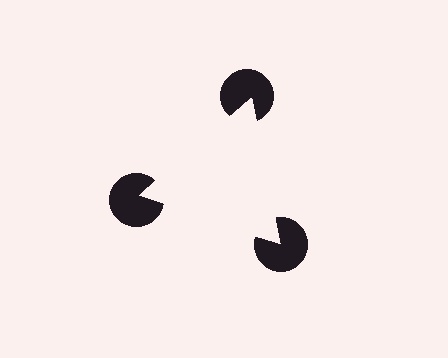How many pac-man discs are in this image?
There are 3 — one at each vertex of the illusory triangle.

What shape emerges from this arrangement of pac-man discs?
An illusory triangle — its edges are inferred from the aligned wedge cuts in the pac-man discs, not physically drawn.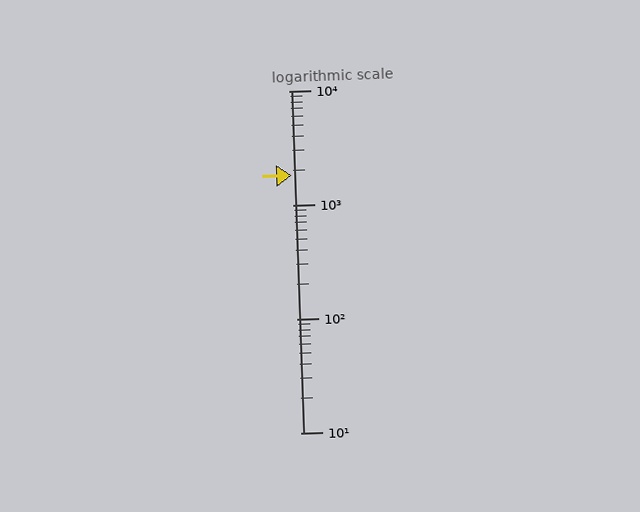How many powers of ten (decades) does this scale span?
The scale spans 3 decades, from 10 to 10000.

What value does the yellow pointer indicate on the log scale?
The pointer indicates approximately 1800.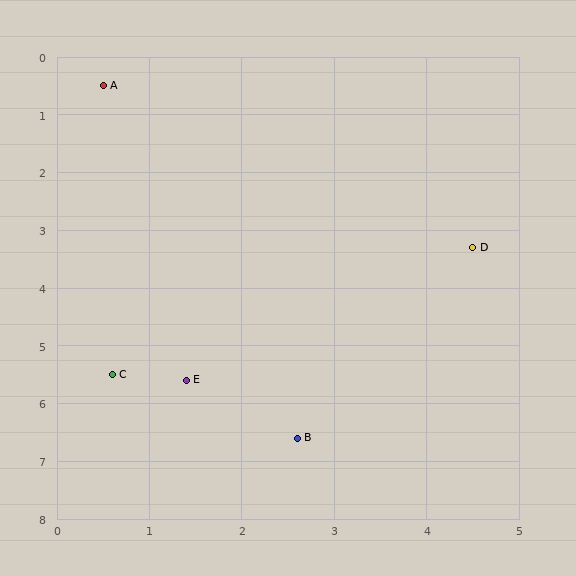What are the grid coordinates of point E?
Point E is at approximately (1.4, 5.6).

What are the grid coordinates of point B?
Point B is at approximately (2.6, 6.6).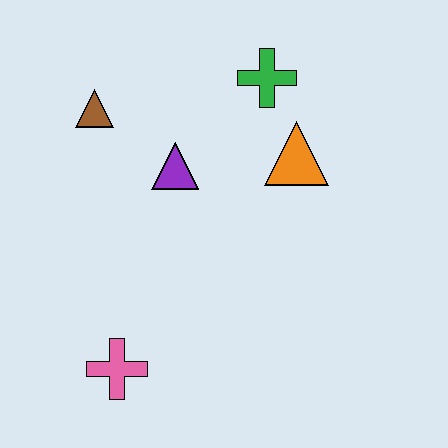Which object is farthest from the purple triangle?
The pink cross is farthest from the purple triangle.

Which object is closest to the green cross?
The orange triangle is closest to the green cross.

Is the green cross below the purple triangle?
No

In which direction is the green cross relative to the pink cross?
The green cross is above the pink cross.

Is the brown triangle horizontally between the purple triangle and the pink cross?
No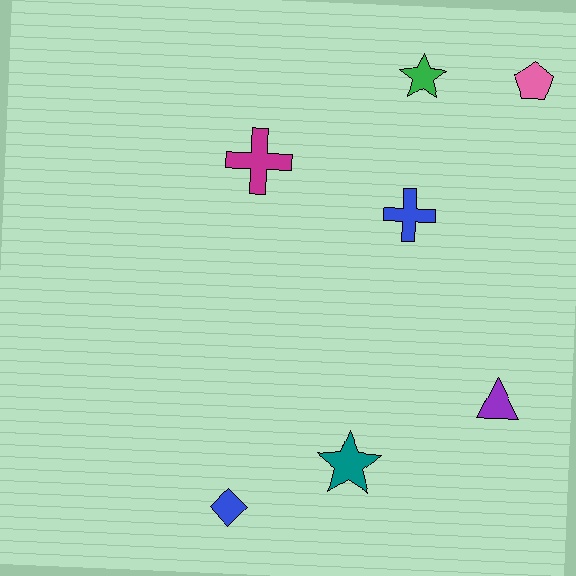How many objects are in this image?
There are 7 objects.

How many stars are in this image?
There are 2 stars.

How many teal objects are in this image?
There is 1 teal object.